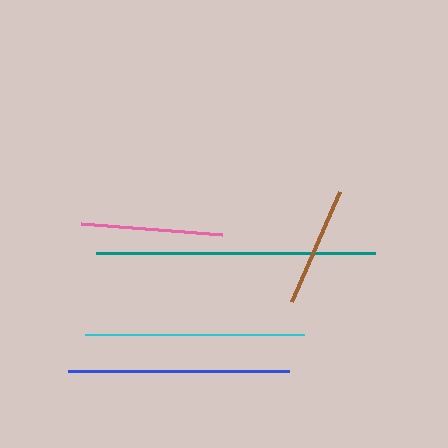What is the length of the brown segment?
The brown segment is approximately 120 pixels long.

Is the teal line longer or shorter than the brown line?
The teal line is longer than the brown line.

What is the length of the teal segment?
The teal segment is approximately 279 pixels long.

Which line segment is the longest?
The teal line is the longest at approximately 279 pixels.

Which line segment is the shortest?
The brown line is the shortest at approximately 120 pixels.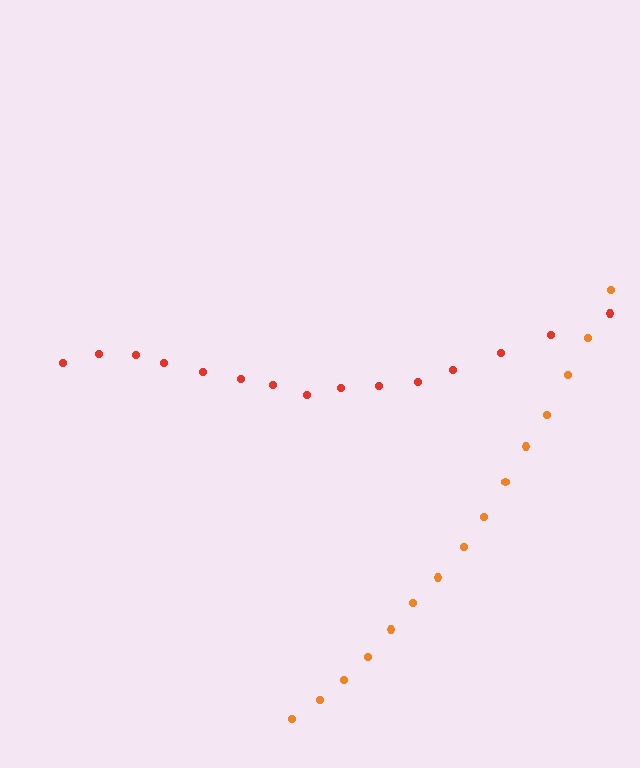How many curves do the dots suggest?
There are 2 distinct paths.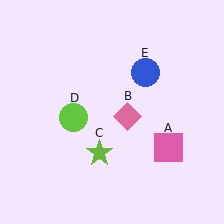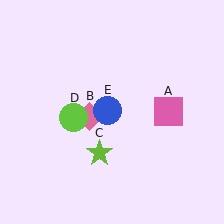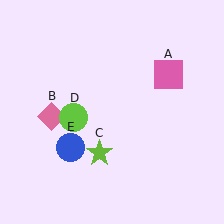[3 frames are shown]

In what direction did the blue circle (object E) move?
The blue circle (object E) moved down and to the left.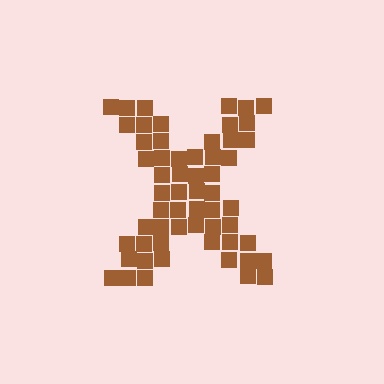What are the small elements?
The small elements are squares.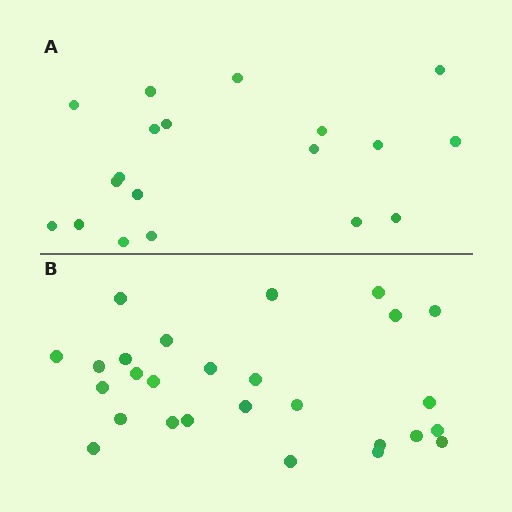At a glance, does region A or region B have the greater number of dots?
Region B (the bottom region) has more dots.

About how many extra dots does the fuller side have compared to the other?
Region B has roughly 8 or so more dots than region A.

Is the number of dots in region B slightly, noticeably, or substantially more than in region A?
Region B has noticeably more, but not dramatically so. The ratio is roughly 1.4 to 1.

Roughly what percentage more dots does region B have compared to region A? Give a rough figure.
About 40% more.